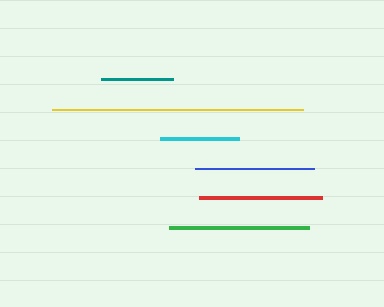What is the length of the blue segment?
The blue segment is approximately 119 pixels long.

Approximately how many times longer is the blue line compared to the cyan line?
The blue line is approximately 1.5 times the length of the cyan line.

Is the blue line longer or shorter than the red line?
The red line is longer than the blue line.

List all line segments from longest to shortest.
From longest to shortest: yellow, green, red, blue, cyan, teal.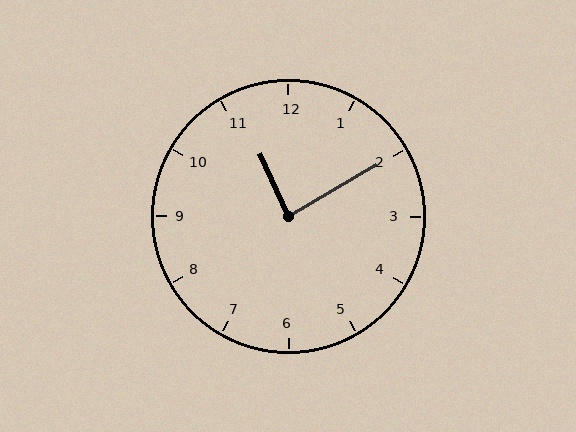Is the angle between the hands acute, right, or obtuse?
It is right.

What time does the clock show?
11:10.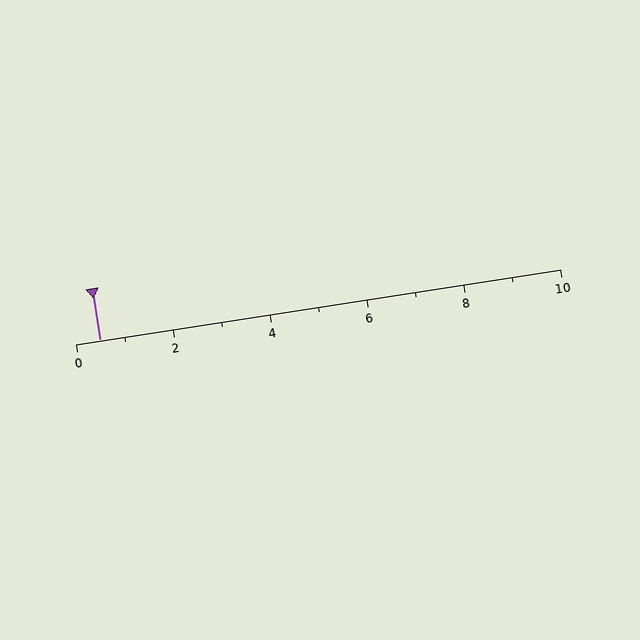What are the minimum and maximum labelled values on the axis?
The axis runs from 0 to 10.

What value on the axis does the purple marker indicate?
The marker indicates approximately 0.5.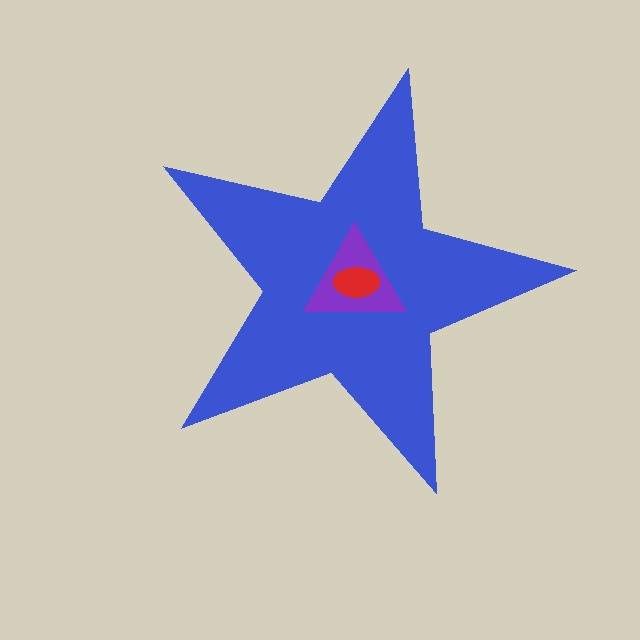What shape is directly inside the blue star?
The purple triangle.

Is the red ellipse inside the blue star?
Yes.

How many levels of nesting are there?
3.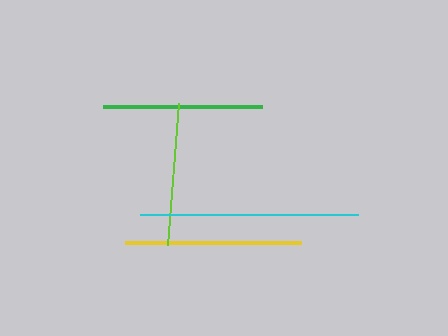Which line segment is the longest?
The cyan line is the longest at approximately 218 pixels.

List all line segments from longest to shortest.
From longest to shortest: cyan, yellow, green, lime.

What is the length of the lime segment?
The lime segment is approximately 143 pixels long.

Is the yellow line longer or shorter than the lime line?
The yellow line is longer than the lime line.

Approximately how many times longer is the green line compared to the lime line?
The green line is approximately 1.1 times the length of the lime line.